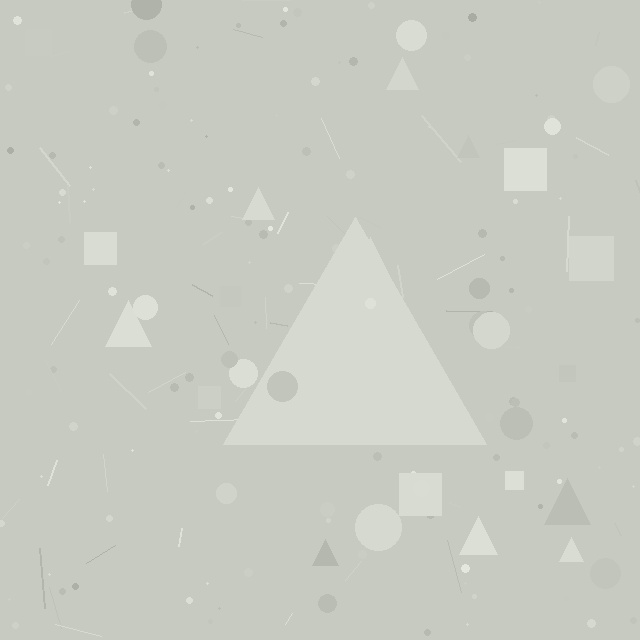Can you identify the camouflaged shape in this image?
The camouflaged shape is a triangle.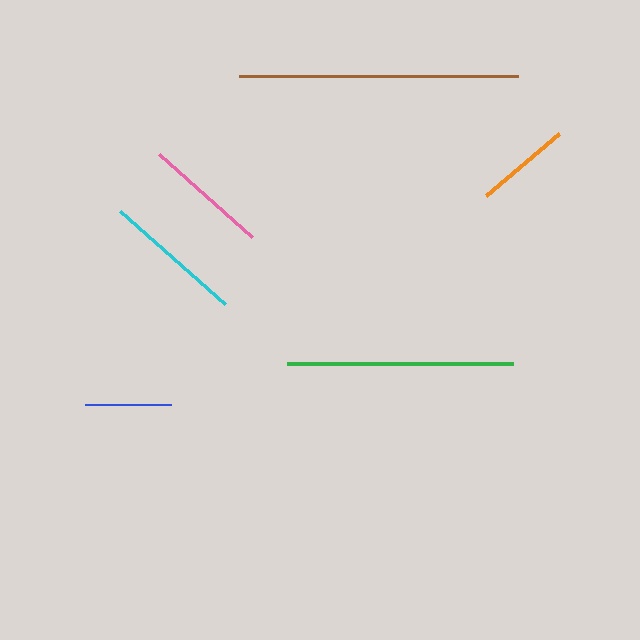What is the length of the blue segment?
The blue segment is approximately 86 pixels long.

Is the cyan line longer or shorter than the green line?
The green line is longer than the cyan line.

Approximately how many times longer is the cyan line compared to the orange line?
The cyan line is approximately 1.5 times the length of the orange line.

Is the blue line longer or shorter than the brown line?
The brown line is longer than the blue line.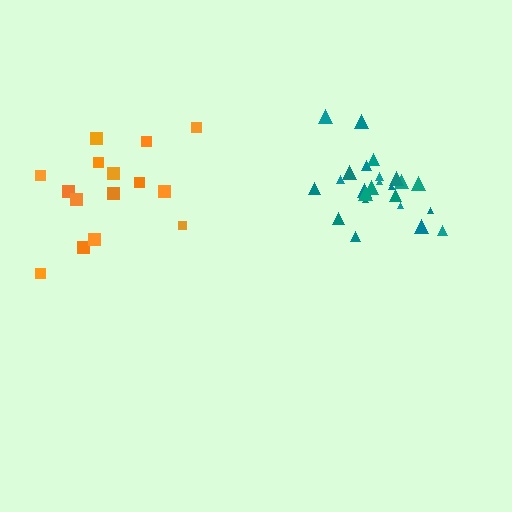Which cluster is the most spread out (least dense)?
Orange.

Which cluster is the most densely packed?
Teal.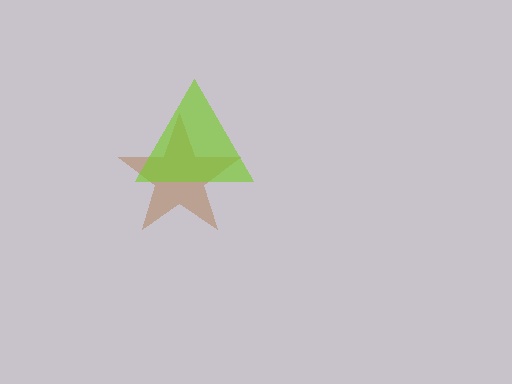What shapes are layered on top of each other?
The layered shapes are: a brown star, a lime triangle.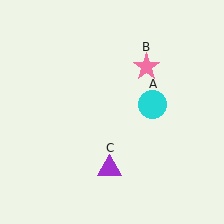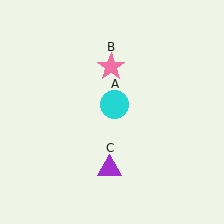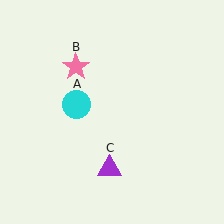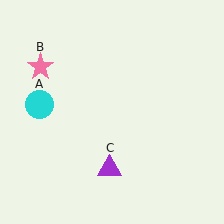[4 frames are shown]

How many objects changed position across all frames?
2 objects changed position: cyan circle (object A), pink star (object B).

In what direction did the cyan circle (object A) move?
The cyan circle (object A) moved left.